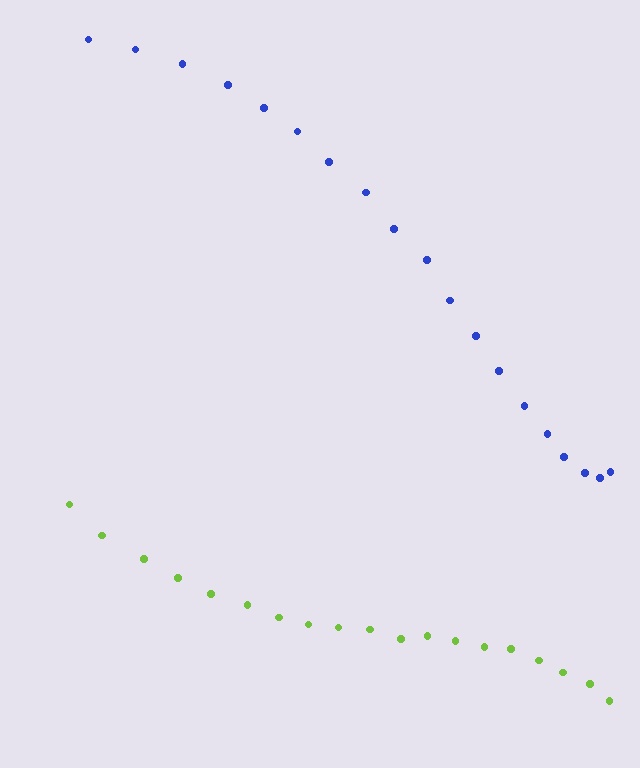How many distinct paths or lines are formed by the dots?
There are 2 distinct paths.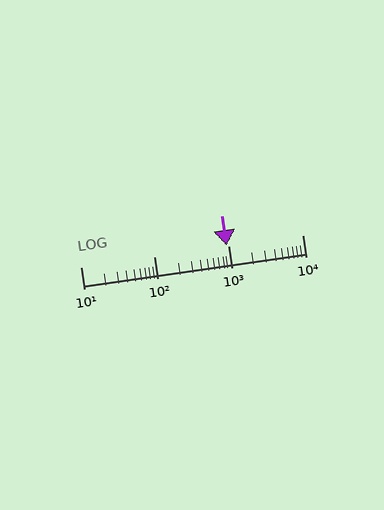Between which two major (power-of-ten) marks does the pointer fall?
The pointer is between 100 and 1000.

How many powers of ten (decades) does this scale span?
The scale spans 3 decades, from 10 to 10000.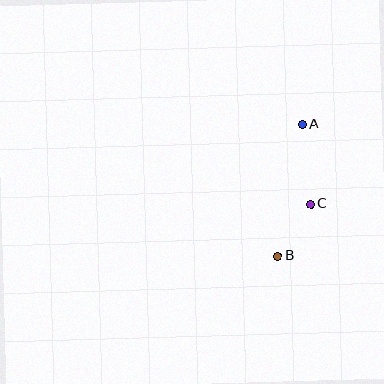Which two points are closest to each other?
Points B and C are closest to each other.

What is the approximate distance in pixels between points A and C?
The distance between A and C is approximately 80 pixels.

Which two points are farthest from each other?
Points A and B are farthest from each other.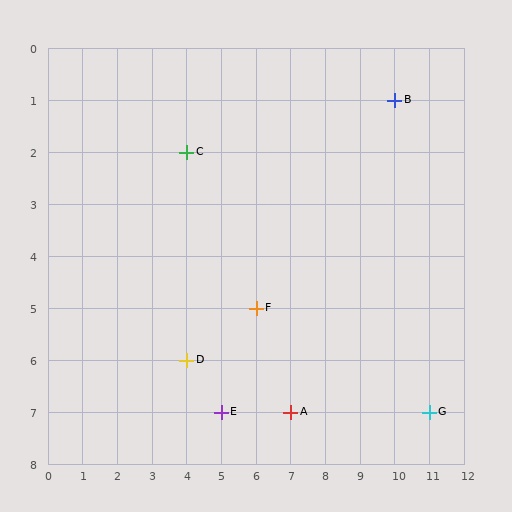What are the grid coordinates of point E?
Point E is at grid coordinates (5, 7).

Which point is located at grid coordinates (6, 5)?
Point F is at (6, 5).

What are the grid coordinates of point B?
Point B is at grid coordinates (10, 1).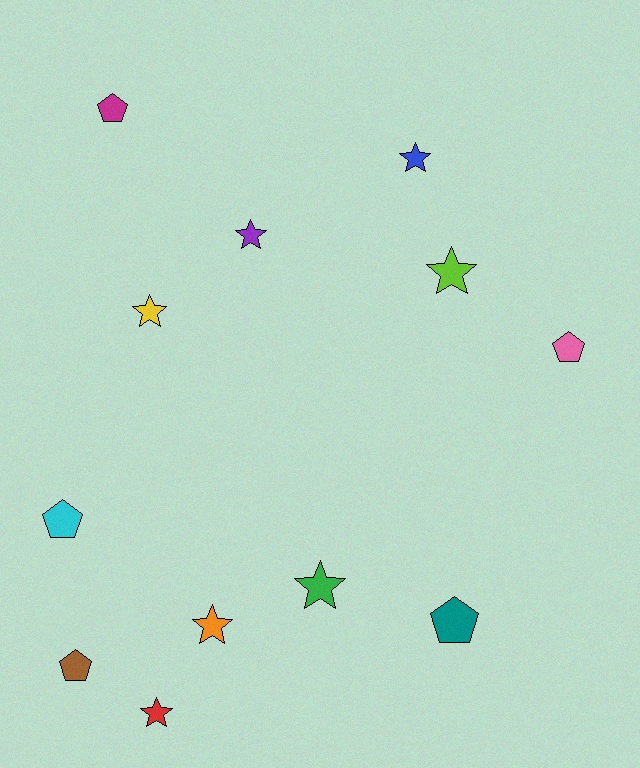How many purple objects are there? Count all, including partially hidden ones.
There is 1 purple object.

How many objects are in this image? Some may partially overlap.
There are 12 objects.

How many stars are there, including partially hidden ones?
There are 7 stars.